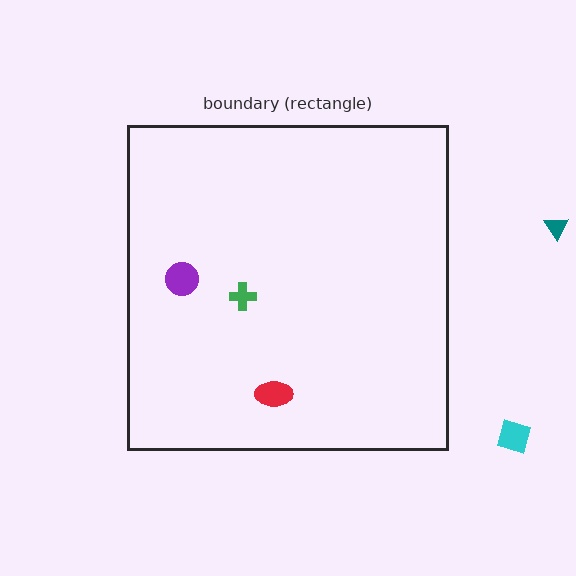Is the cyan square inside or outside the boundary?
Outside.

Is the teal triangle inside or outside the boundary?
Outside.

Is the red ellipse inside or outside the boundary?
Inside.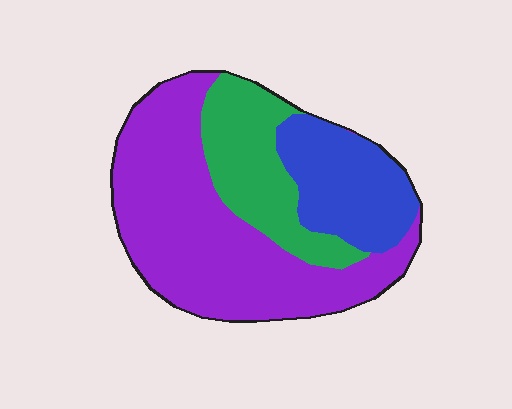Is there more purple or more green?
Purple.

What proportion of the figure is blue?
Blue covers about 20% of the figure.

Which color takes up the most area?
Purple, at roughly 55%.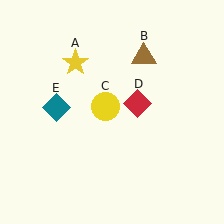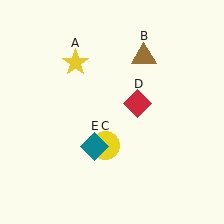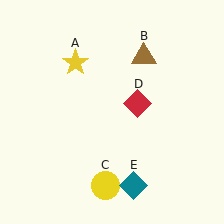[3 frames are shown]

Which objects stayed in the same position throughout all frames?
Yellow star (object A) and brown triangle (object B) and red diamond (object D) remained stationary.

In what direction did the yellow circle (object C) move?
The yellow circle (object C) moved down.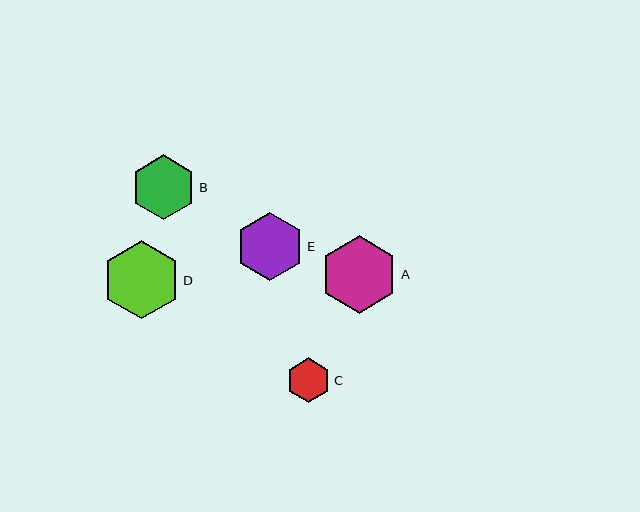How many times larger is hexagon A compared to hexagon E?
Hexagon A is approximately 1.1 times the size of hexagon E.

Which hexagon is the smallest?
Hexagon C is the smallest with a size of approximately 45 pixels.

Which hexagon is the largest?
Hexagon D is the largest with a size of approximately 78 pixels.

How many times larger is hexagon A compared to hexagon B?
Hexagon A is approximately 1.2 times the size of hexagon B.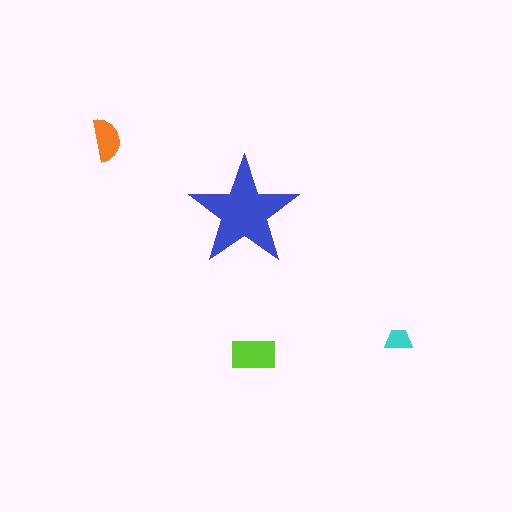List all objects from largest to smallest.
The blue star, the lime rectangle, the orange semicircle, the cyan trapezoid.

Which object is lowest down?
The lime rectangle is bottommost.